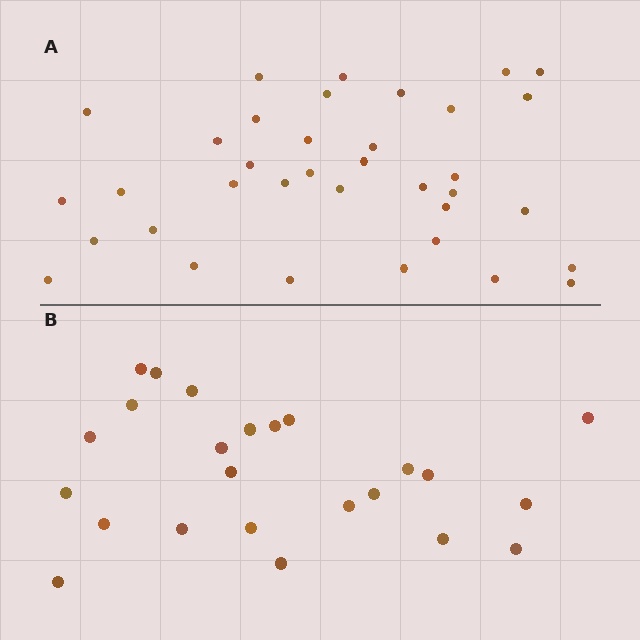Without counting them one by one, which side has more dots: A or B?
Region A (the top region) has more dots.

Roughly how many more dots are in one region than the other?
Region A has roughly 12 or so more dots than region B.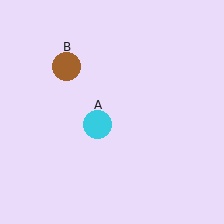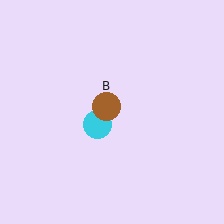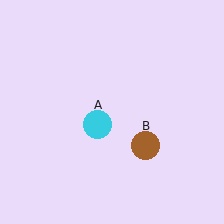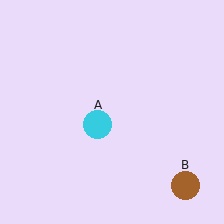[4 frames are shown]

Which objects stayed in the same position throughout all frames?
Cyan circle (object A) remained stationary.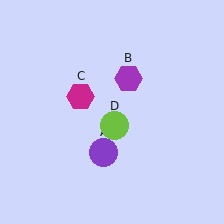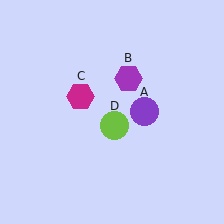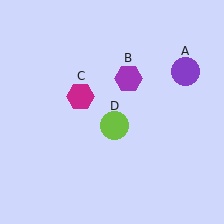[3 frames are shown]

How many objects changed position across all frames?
1 object changed position: purple circle (object A).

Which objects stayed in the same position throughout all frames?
Purple hexagon (object B) and magenta hexagon (object C) and lime circle (object D) remained stationary.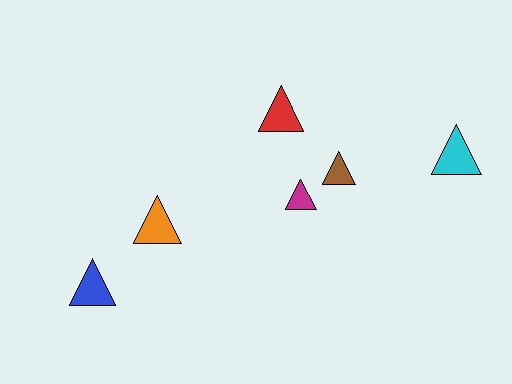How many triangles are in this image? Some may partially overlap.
There are 6 triangles.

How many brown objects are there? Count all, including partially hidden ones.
There is 1 brown object.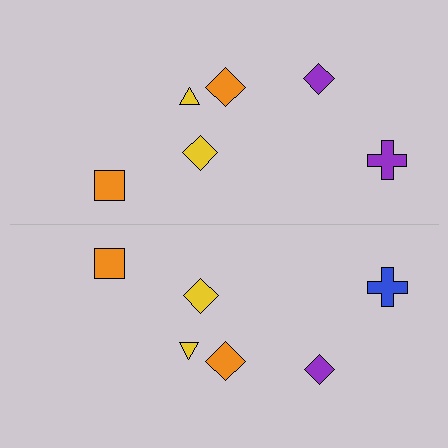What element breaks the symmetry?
The blue cross on the bottom side breaks the symmetry — its mirror counterpart is purple.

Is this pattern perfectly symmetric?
No, the pattern is not perfectly symmetric. The blue cross on the bottom side breaks the symmetry — its mirror counterpart is purple.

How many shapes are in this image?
There are 12 shapes in this image.